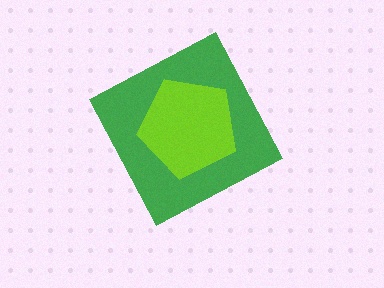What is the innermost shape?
The lime pentagon.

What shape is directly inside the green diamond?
The lime pentagon.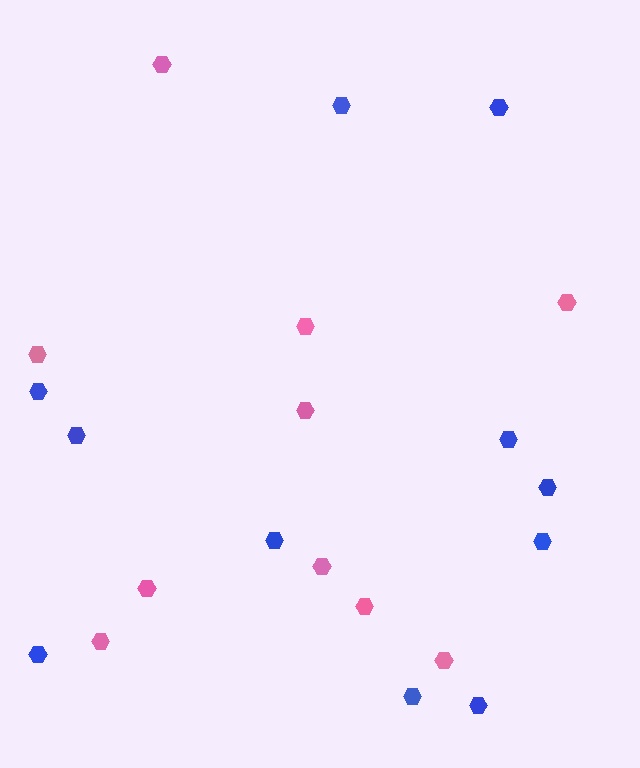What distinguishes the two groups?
There are 2 groups: one group of blue hexagons (11) and one group of pink hexagons (10).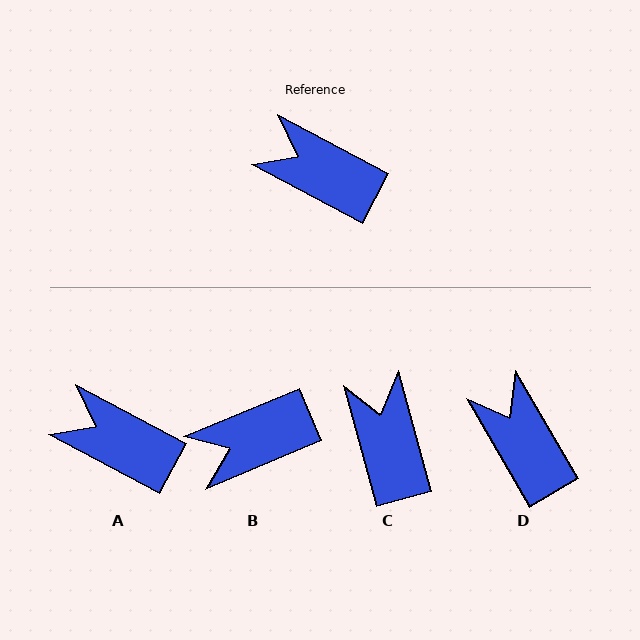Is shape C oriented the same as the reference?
No, it is off by about 47 degrees.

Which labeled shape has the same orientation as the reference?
A.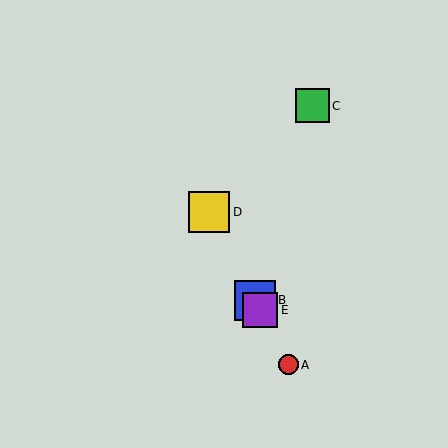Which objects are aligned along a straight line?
Objects A, B, D, E are aligned along a straight line.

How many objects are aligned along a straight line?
4 objects (A, B, D, E) are aligned along a straight line.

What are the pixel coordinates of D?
Object D is at (209, 212).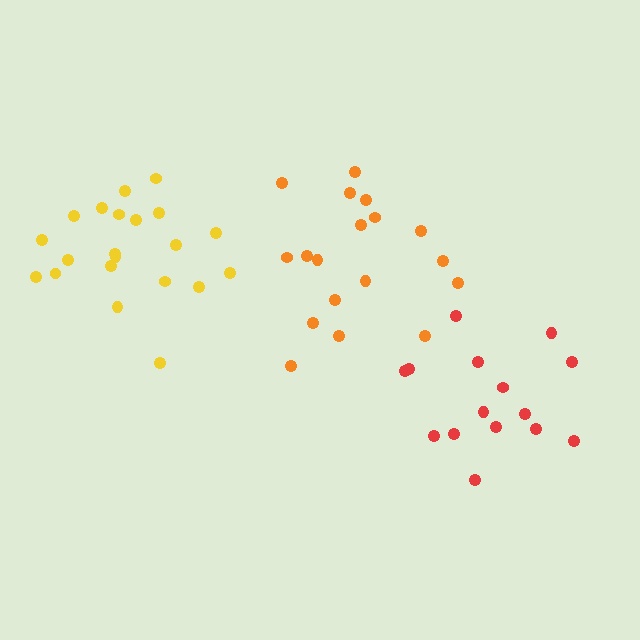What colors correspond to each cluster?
The clusters are colored: yellow, orange, red.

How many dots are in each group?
Group 1: 21 dots, Group 2: 18 dots, Group 3: 15 dots (54 total).